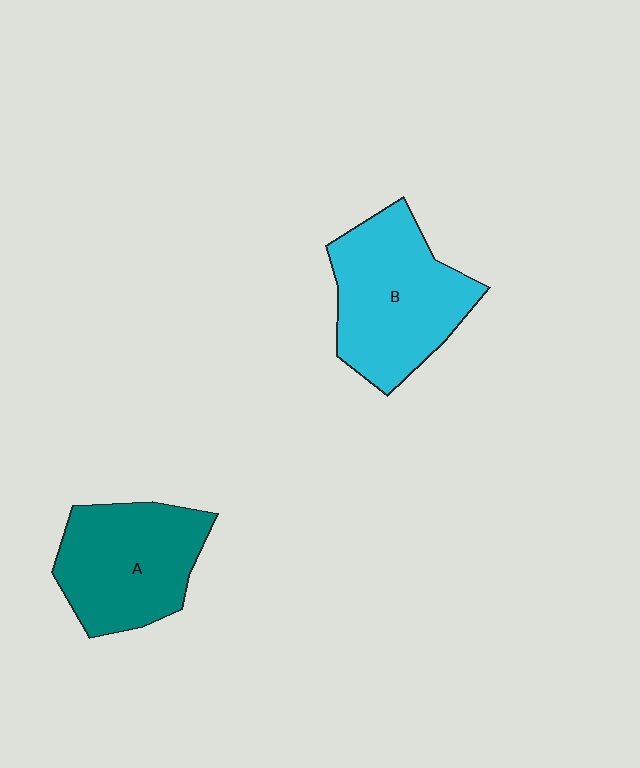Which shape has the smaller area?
Shape A (teal).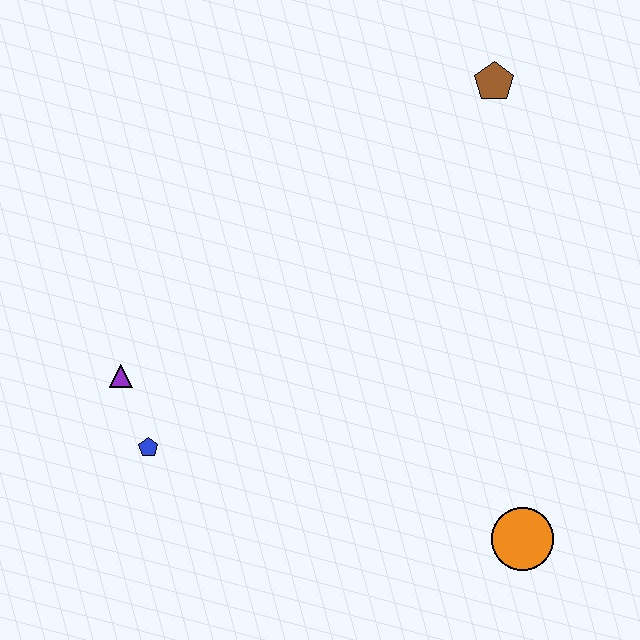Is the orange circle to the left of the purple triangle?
No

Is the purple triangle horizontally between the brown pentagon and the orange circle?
No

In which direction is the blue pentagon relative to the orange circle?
The blue pentagon is to the left of the orange circle.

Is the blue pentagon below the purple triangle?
Yes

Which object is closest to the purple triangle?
The blue pentagon is closest to the purple triangle.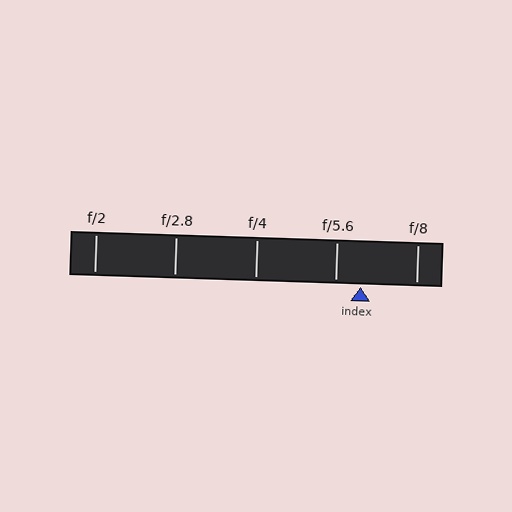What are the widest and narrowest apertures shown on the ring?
The widest aperture shown is f/2 and the narrowest is f/8.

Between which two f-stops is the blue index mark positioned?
The index mark is between f/5.6 and f/8.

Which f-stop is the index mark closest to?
The index mark is closest to f/5.6.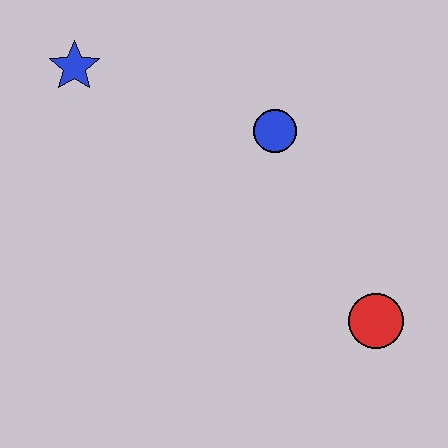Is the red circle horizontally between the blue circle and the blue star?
No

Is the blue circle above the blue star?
No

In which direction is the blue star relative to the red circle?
The blue star is to the left of the red circle.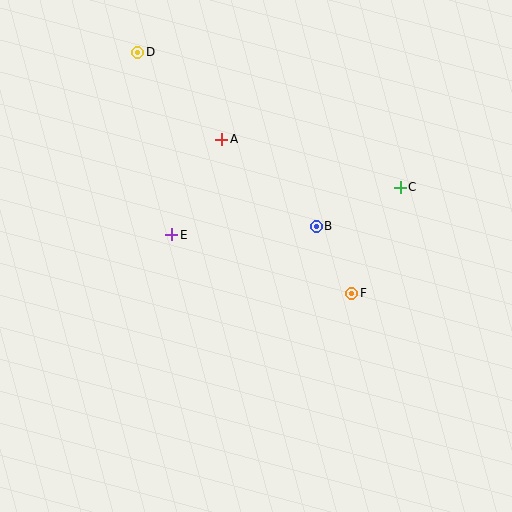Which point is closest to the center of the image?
Point B at (316, 226) is closest to the center.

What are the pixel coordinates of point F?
Point F is at (352, 293).